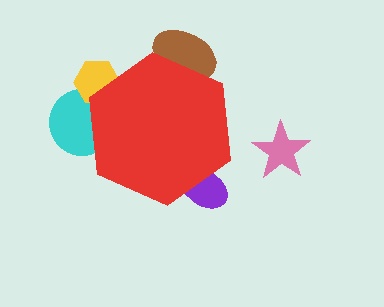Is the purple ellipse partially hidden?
Yes, the purple ellipse is partially hidden behind the red hexagon.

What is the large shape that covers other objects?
A red hexagon.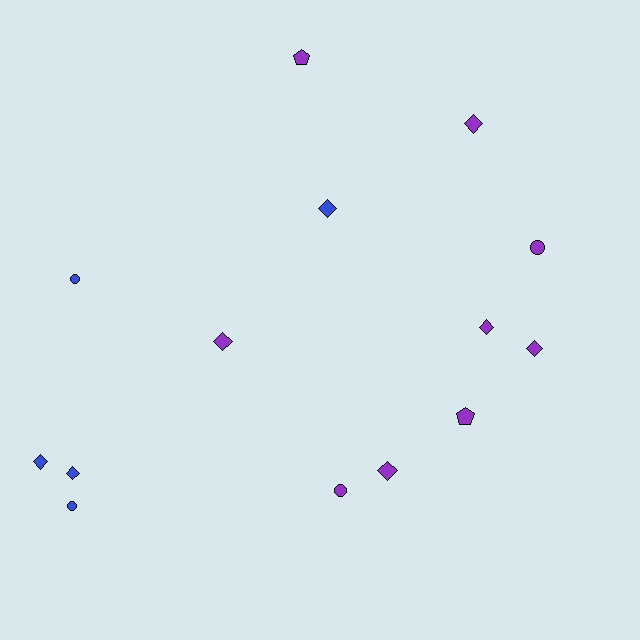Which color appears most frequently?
Purple, with 9 objects.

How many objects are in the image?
There are 14 objects.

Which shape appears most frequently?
Diamond, with 8 objects.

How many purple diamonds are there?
There are 5 purple diamonds.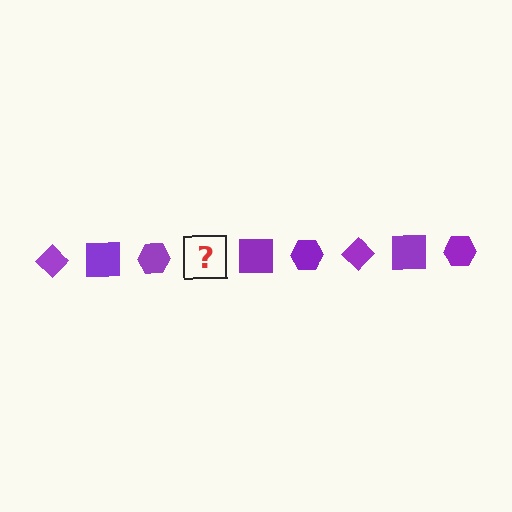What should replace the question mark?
The question mark should be replaced with a purple diamond.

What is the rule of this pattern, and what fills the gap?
The rule is that the pattern cycles through diamond, square, hexagon shapes in purple. The gap should be filled with a purple diamond.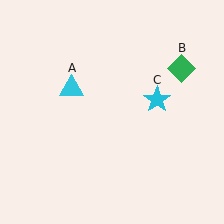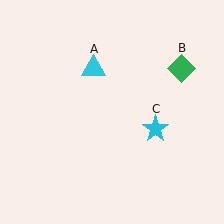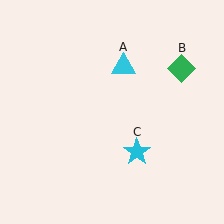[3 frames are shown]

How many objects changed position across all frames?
2 objects changed position: cyan triangle (object A), cyan star (object C).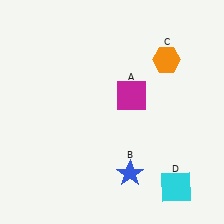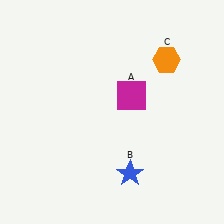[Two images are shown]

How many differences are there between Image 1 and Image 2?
There is 1 difference between the two images.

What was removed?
The cyan square (D) was removed in Image 2.